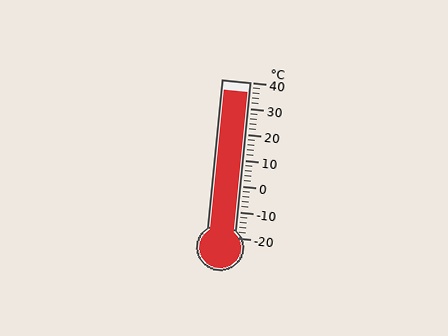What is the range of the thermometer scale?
The thermometer scale ranges from -20°C to 40°C.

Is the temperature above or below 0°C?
The temperature is above 0°C.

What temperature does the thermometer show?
The thermometer shows approximately 36°C.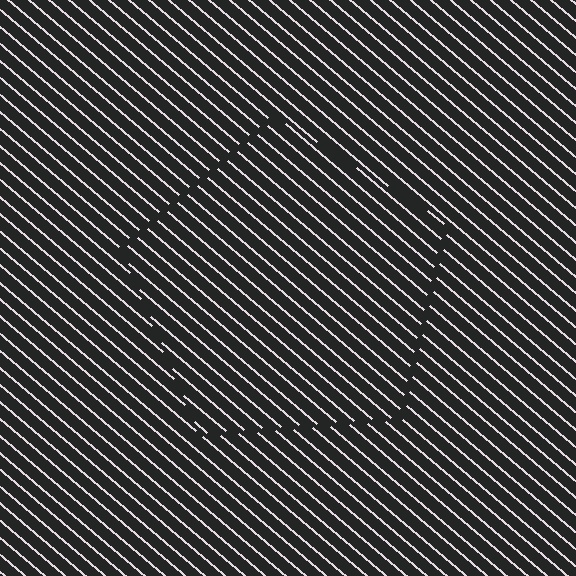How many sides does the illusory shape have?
5 sides — the line-ends trace a pentagon.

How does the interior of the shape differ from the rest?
The interior of the shape contains the same grating, shifted by half a period — the contour is defined by the phase discontinuity where line-ends from the inner and outer gratings abut.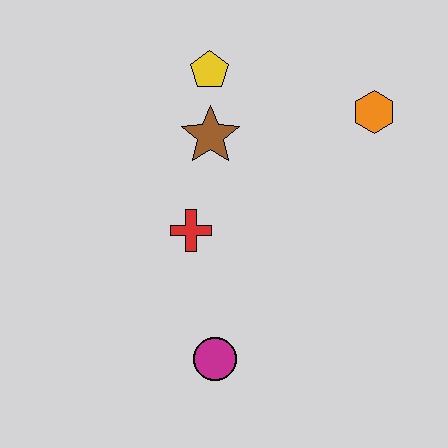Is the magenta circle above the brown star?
No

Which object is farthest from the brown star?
The magenta circle is farthest from the brown star.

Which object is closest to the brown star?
The yellow pentagon is closest to the brown star.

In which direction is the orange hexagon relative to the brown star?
The orange hexagon is to the right of the brown star.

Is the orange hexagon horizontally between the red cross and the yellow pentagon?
No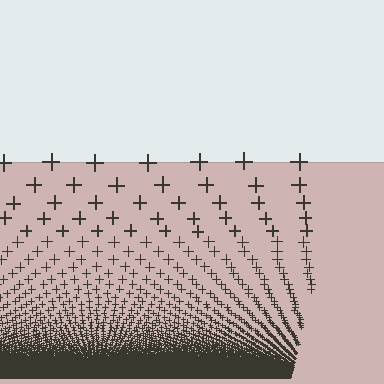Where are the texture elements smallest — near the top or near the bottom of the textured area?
Near the bottom.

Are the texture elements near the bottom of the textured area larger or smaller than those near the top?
Smaller. The gradient is inverted — elements near the bottom are smaller and denser.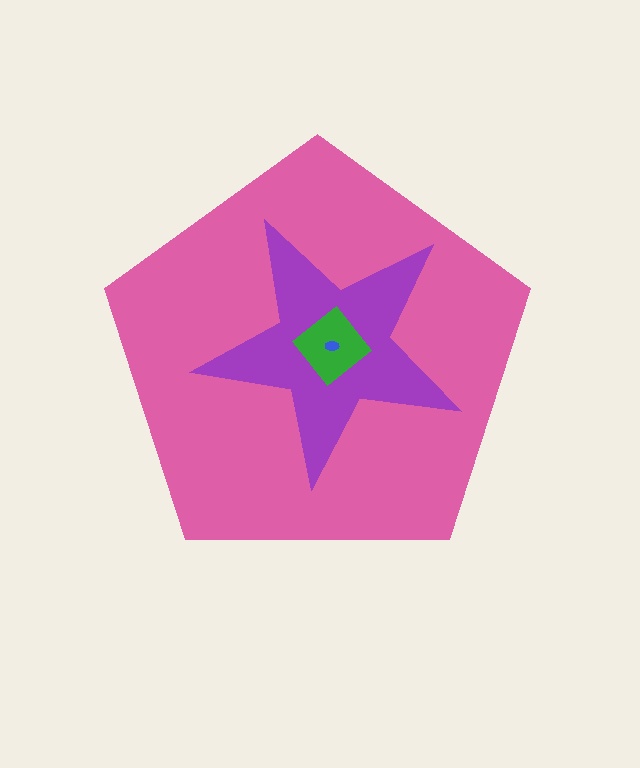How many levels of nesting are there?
4.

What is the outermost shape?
The pink pentagon.